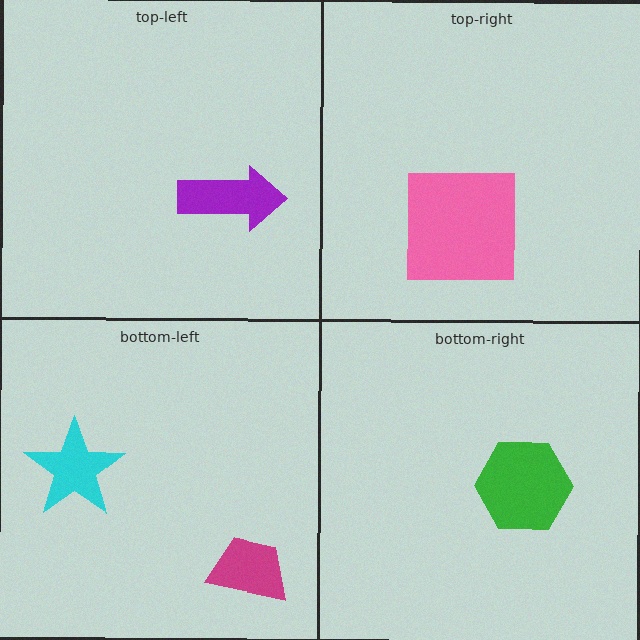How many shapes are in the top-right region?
1.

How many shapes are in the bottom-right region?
1.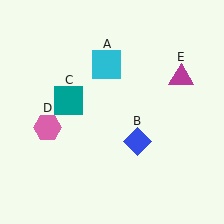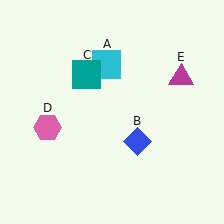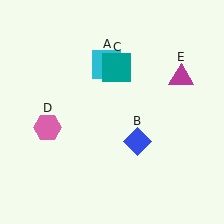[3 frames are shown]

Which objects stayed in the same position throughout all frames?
Cyan square (object A) and blue diamond (object B) and pink hexagon (object D) and magenta triangle (object E) remained stationary.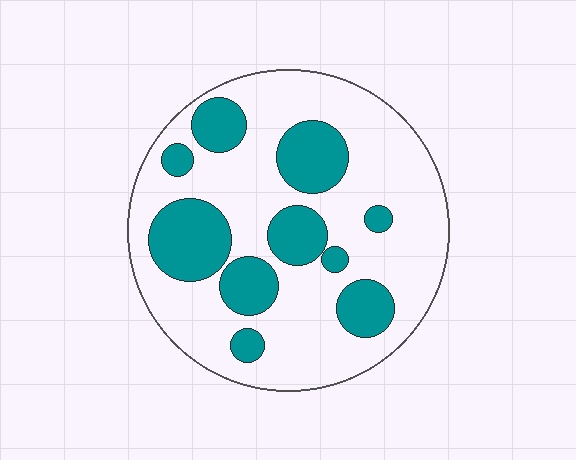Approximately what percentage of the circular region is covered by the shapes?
Approximately 30%.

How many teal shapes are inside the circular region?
10.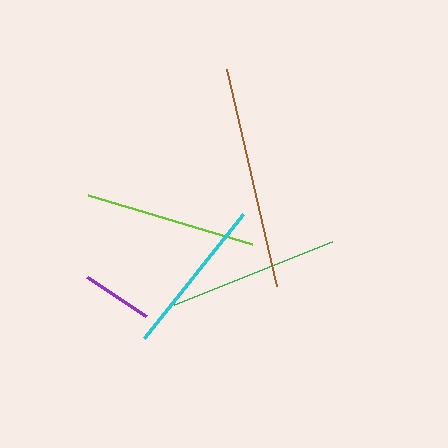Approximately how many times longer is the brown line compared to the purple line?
The brown line is approximately 3.1 times the length of the purple line.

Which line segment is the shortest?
The purple line is the shortest at approximately 71 pixels.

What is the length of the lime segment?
The lime segment is approximately 171 pixels long.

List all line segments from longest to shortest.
From longest to shortest: brown, lime, green, cyan, purple.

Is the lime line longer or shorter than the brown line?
The brown line is longer than the lime line.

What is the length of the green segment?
The green segment is approximately 170 pixels long.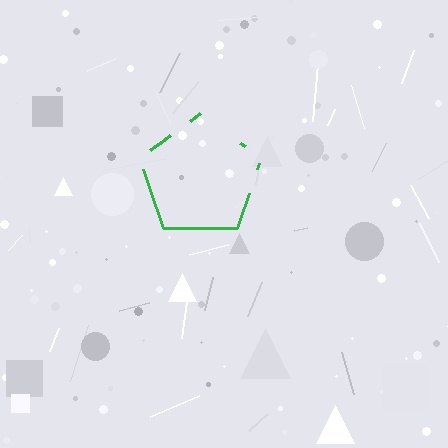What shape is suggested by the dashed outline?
The dashed outline suggests a pentagon.